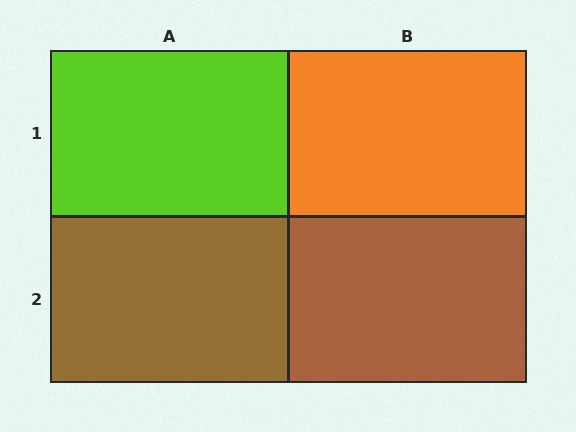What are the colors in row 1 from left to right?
Lime, orange.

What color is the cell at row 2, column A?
Brown.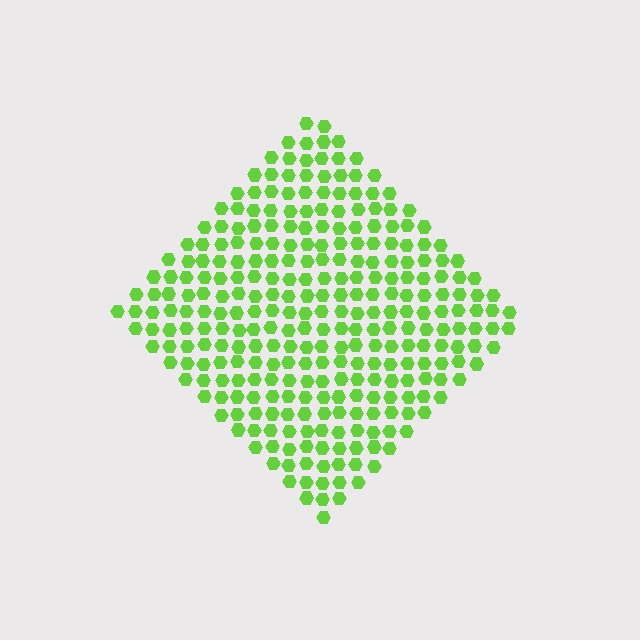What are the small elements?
The small elements are hexagons.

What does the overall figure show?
The overall figure shows a diamond.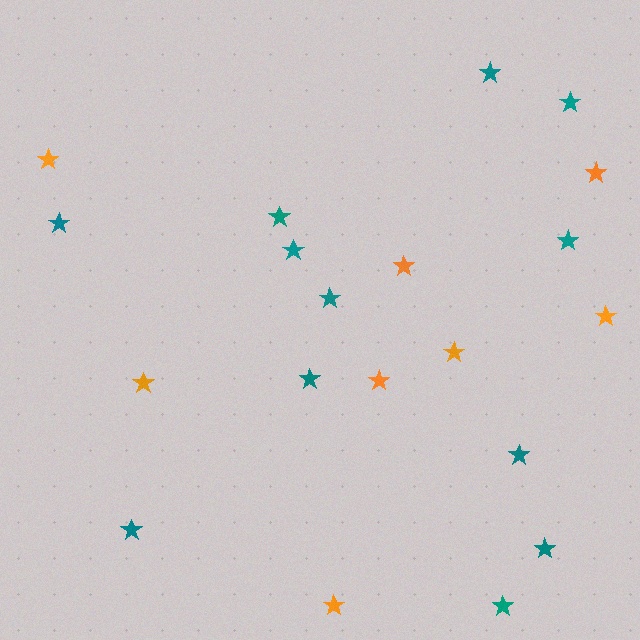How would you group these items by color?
There are 2 groups: one group of teal stars (12) and one group of orange stars (8).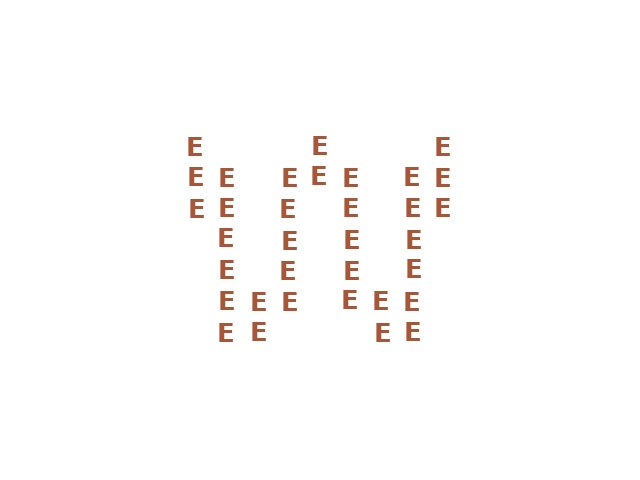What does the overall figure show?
The overall figure shows the letter W.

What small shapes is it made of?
It is made of small letter E's.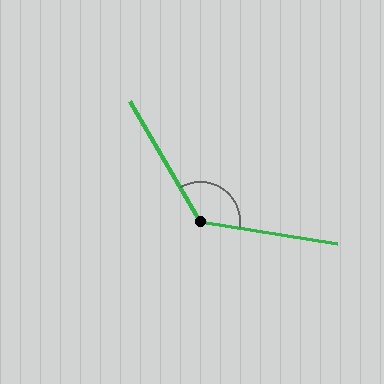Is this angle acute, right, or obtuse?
It is obtuse.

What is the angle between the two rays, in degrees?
Approximately 129 degrees.